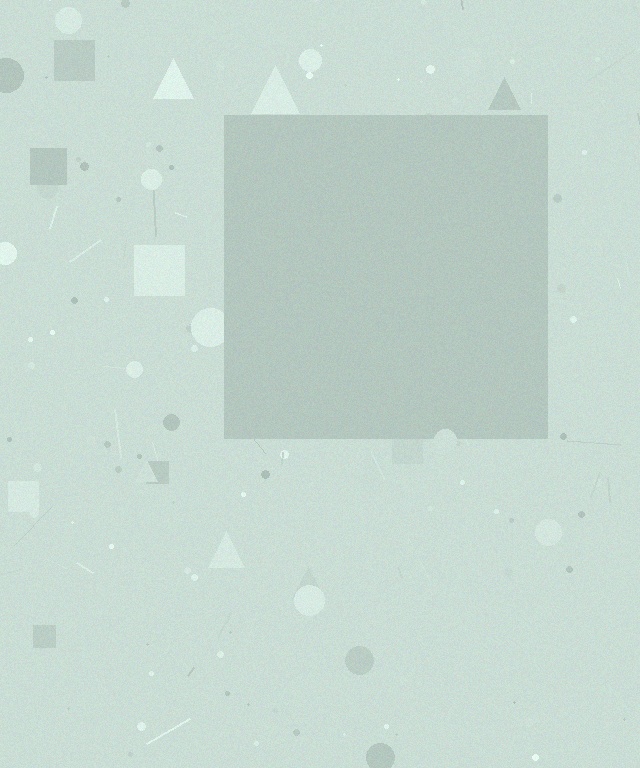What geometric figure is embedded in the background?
A square is embedded in the background.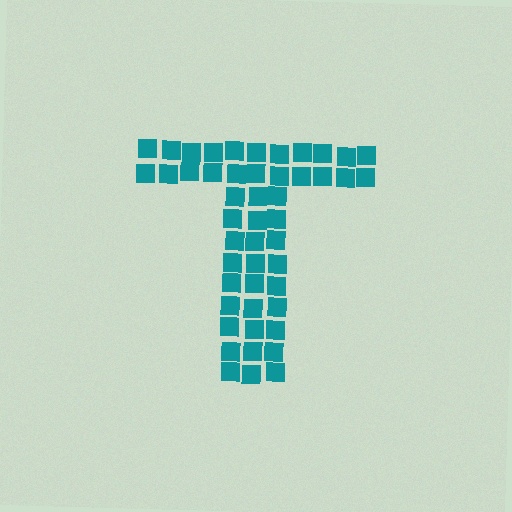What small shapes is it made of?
It is made of small squares.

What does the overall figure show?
The overall figure shows the letter T.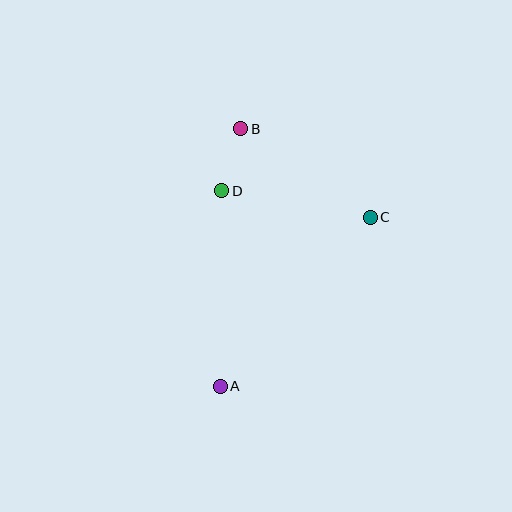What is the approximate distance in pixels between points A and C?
The distance between A and C is approximately 226 pixels.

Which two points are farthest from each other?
Points A and B are farthest from each other.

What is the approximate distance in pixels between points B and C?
The distance between B and C is approximately 157 pixels.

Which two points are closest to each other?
Points B and D are closest to each other.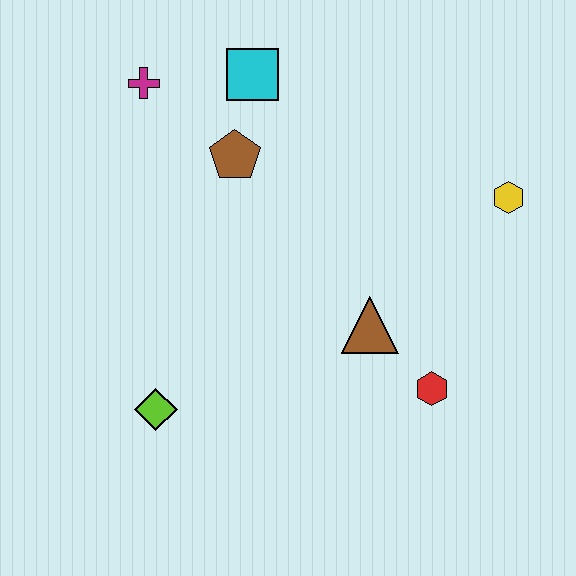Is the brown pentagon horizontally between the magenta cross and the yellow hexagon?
Yes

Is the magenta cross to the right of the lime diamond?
No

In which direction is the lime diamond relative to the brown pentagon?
The lime diamond is below the brown pentagon.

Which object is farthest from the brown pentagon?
The red hexagon is farthest from the brown pentagon.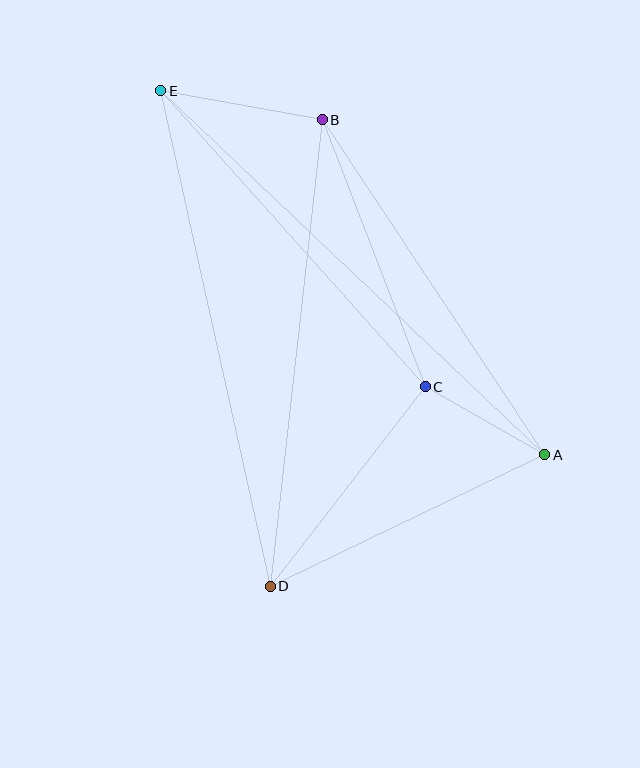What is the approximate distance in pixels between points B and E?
The distance between B and E is approximately 164 pixels.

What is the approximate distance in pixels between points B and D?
The distance between B and D is approximately 470 pixels.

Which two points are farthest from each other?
Points A and E are farthest from each other.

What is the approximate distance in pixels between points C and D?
The distance between C and D is approximately 253 pixels.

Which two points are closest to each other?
Points A and C are closest to each other.